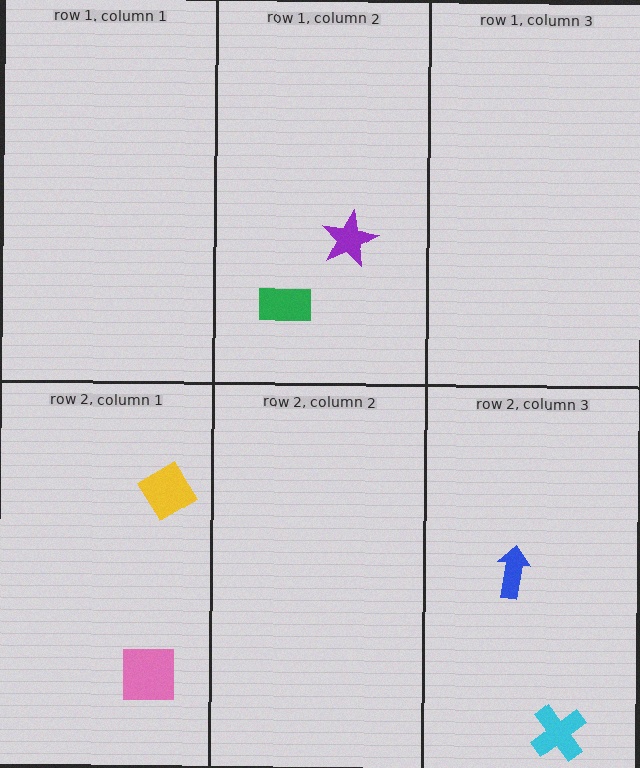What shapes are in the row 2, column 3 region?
The cyan cross, the blue arrow.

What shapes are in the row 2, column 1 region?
The yellow diamond, the pink square.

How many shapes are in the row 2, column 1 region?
2.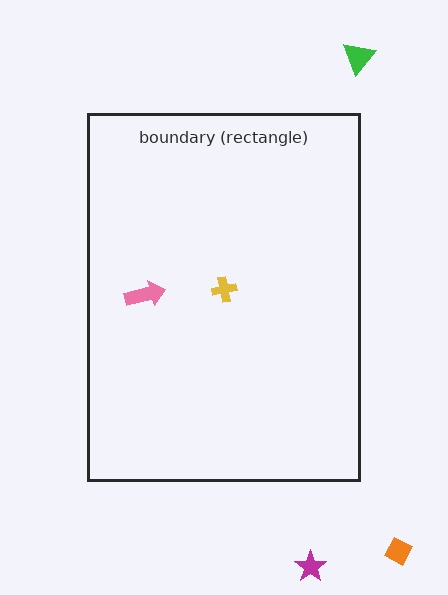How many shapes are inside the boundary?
2 inside, 3 outside.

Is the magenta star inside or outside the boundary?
Outside.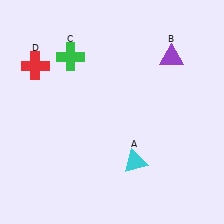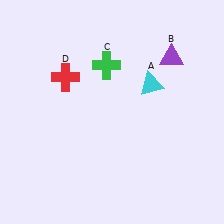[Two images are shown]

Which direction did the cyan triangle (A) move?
The cyan triangle (A) moved up.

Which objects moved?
The objects that moved are: the cyan triangle (A), the green cross (C), the red cross (D).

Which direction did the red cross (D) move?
The red cross (D) moved right.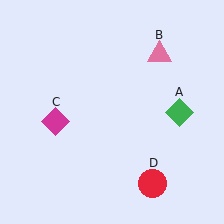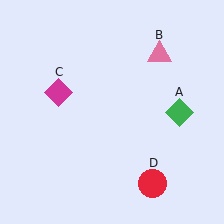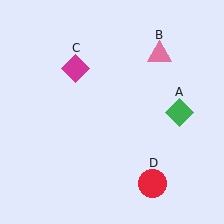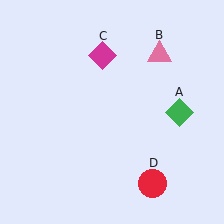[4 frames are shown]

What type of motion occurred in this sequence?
The magenta diamond (object C) rotated clockwise around the center of the scene.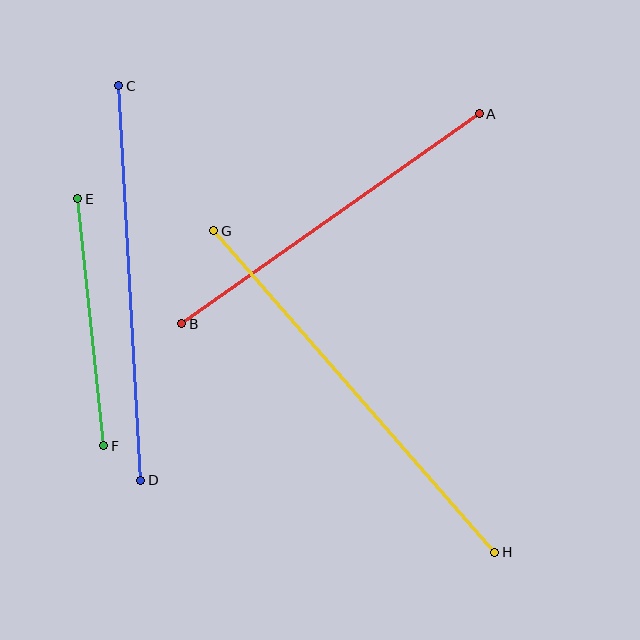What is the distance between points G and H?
The distance is approximately 427 pixels.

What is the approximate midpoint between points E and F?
The midpoint is at approximately (91, 322) pixels.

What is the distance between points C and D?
The distance is approximately 395 pixels.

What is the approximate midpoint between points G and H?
The midpoint is at approximately (354, 392) pixels.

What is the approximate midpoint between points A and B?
The midpoint is at approximately (330, 219) pixels.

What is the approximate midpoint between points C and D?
The midpoint is at approximately (130, 283) pixels.